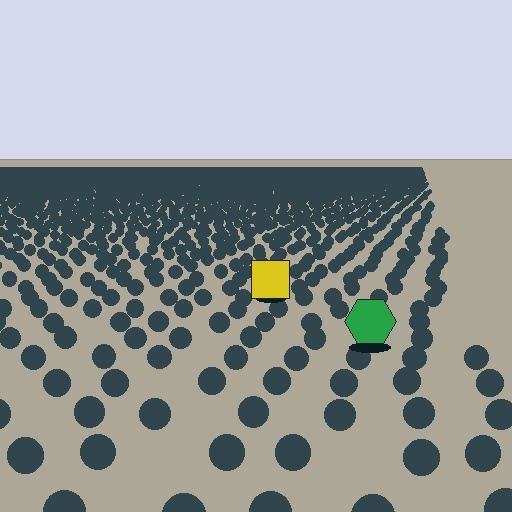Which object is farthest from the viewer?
The yellow square is farthest from the viewer. It appears smaller and the ground texture around it is denser.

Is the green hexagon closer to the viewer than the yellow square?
Yes. The green hexagon is closer — you can tell from the texture gradient: the ground texture is coarser near it.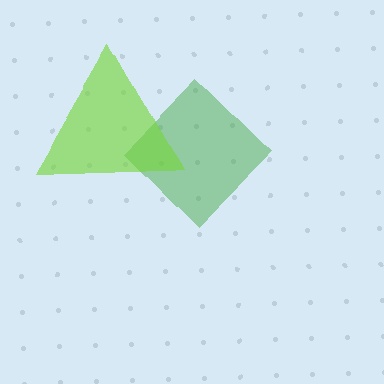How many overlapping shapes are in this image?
There are 2 overlapping shapes in the image.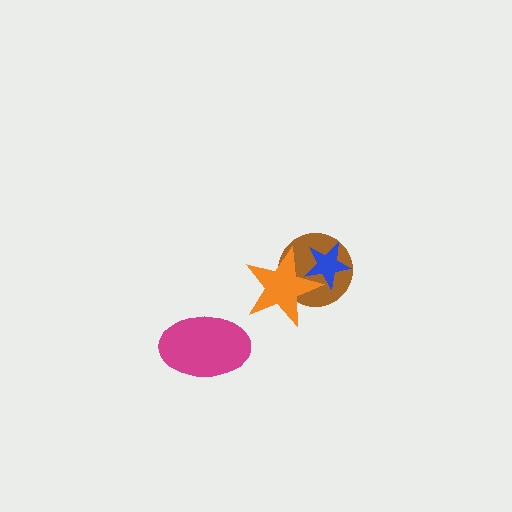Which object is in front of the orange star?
The blue star is in front of the orange star.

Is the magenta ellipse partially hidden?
No, no other shape covers it.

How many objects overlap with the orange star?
2 objects overlap with the orange star.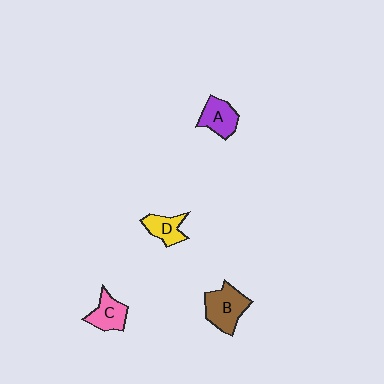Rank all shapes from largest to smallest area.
From largest to smallest: B (brown), A (purple), C (pink), D (yellow).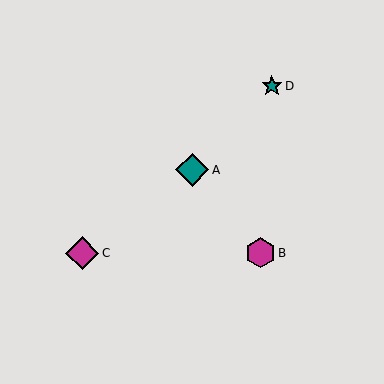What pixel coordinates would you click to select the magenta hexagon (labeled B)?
Click at (260, 253) to select the magenta hexagon B.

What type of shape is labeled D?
Shape D is a teal star.